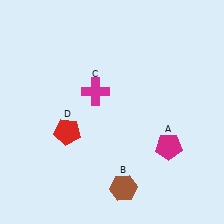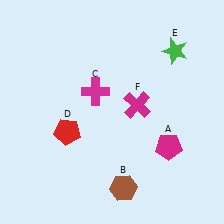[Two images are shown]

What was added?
A green star (E), a magenta cross (F) were added in Image 2.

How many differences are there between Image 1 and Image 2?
There are 2 differences between the two images.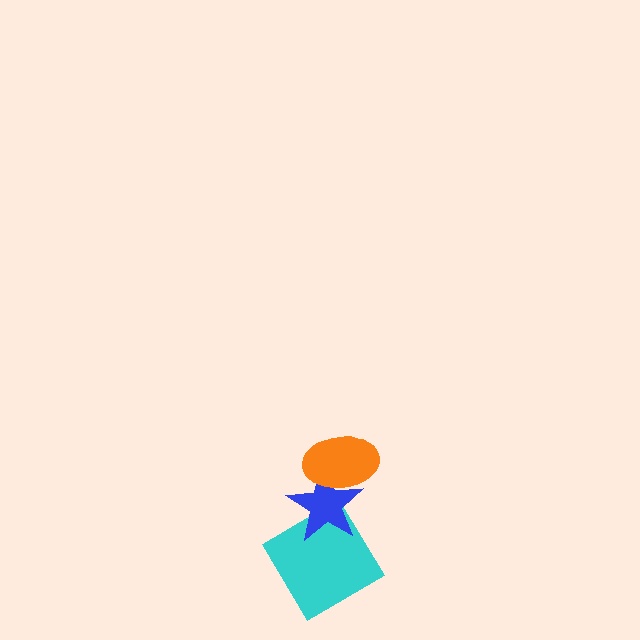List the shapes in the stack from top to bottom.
From top to bottom: the orange ellipse, the blue star, the cyan diamond.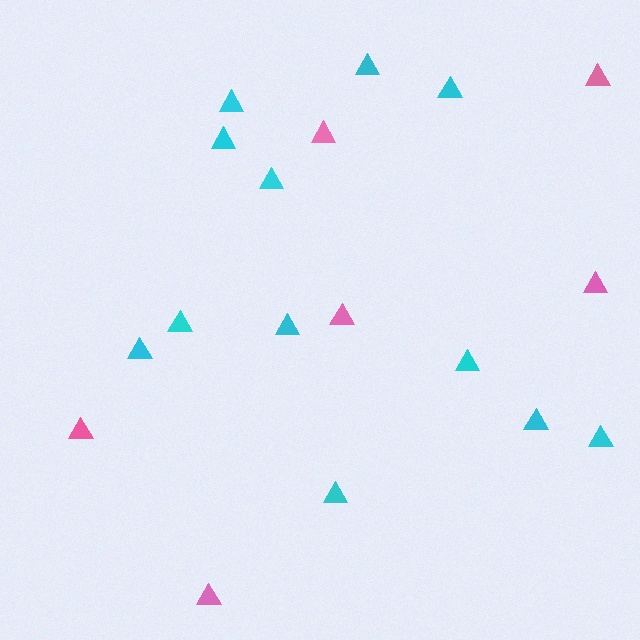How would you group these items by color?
There are 2 groups: one group of pink triangles (6) and one group of cyan triangles (12).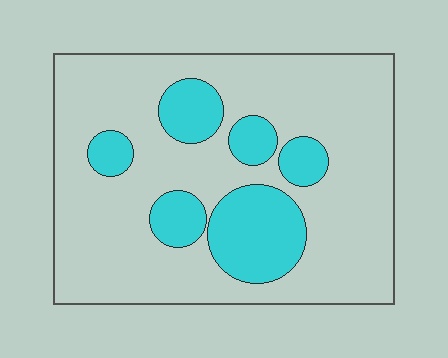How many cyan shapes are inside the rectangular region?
6.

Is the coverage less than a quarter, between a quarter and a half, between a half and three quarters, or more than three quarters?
Less than a quarter.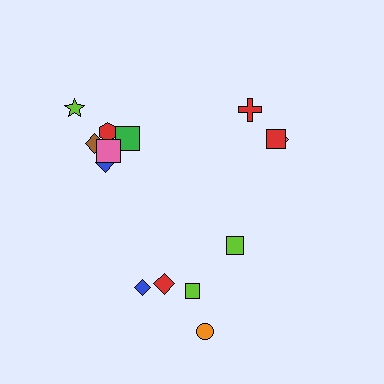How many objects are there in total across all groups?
There are 14 objects.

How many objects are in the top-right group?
There are 3 objects.